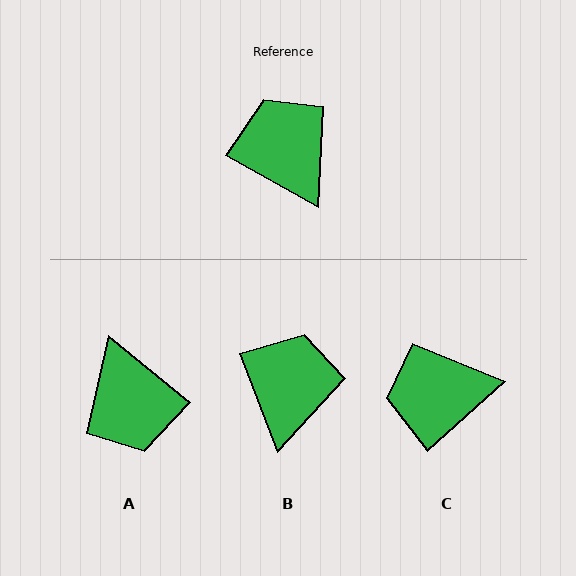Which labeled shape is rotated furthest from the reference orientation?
A, about 170 degrees away.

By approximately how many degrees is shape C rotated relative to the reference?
Approximately 71 degrees counter-clockwise.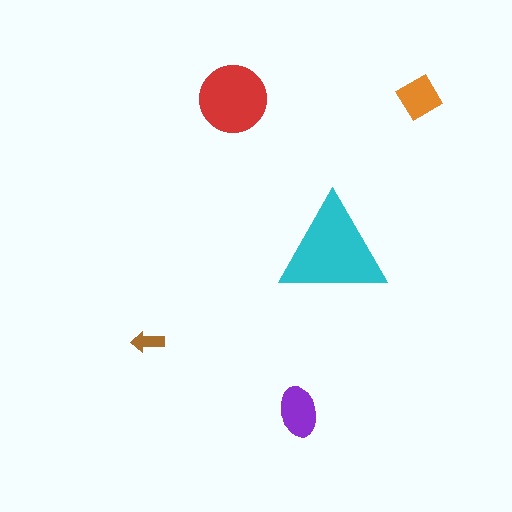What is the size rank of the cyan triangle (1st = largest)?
1st.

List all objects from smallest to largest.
The brown arrow, the orange diamond, the purple ellipse, the red circle, the cyan triangle.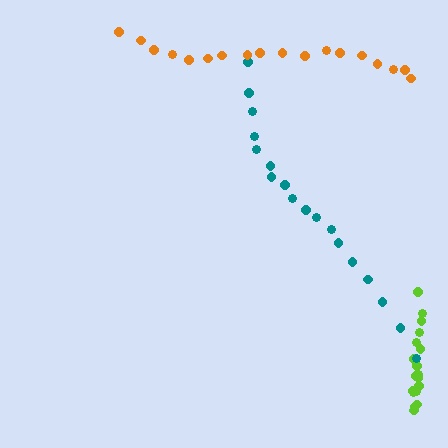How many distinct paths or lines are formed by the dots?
There are 3 distinct paths.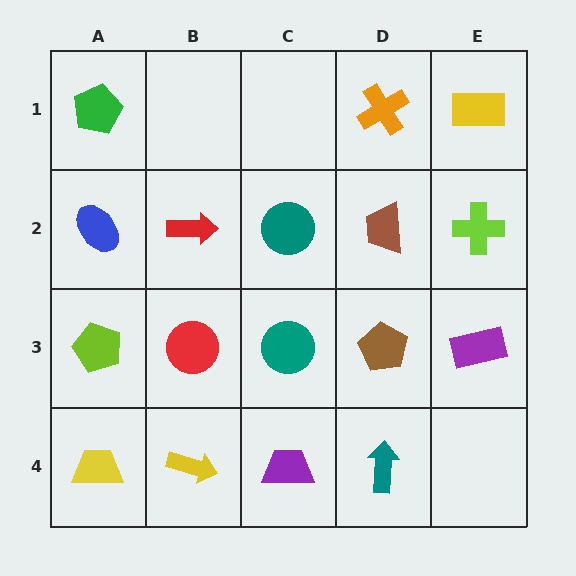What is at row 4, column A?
A yellow trapezoid.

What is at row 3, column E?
A purple rectangle.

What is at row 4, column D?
A teal arrow.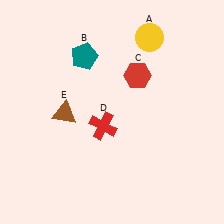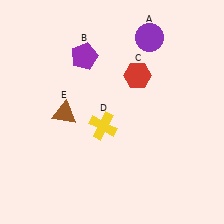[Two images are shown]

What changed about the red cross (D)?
In Image 1, D is red. In Image 2, it changed to yellow.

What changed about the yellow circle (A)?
In Image 1, A is yellow. In Image 2, it changed to purple.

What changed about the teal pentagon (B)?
In Image 1, B is teal. In Image 2, it changed to purple.